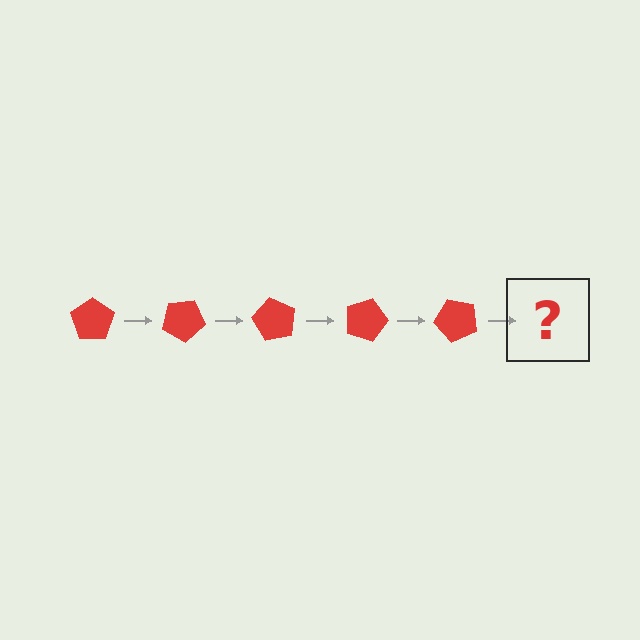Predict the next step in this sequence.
The next step is a red pentagon rotated 150 degrees.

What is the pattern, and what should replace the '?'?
The pattern is that the pentagon rotates 30 degrees each step. The '?' should be a red pentagon rotated 150 degrees.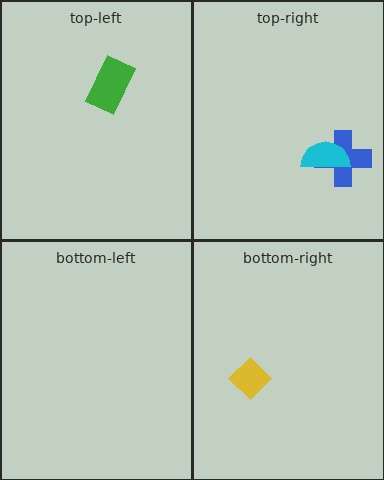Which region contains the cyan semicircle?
The top-right region.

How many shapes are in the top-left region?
1.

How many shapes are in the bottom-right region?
1.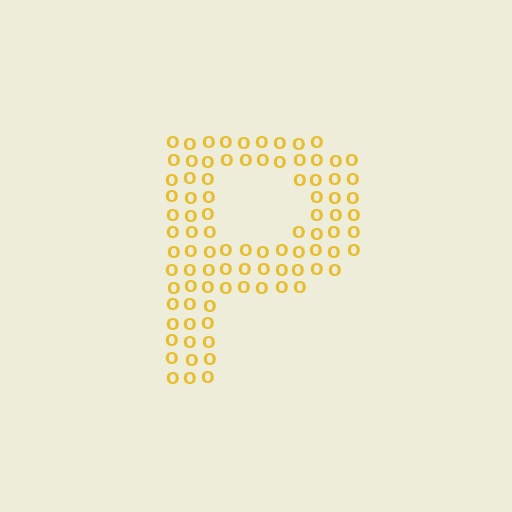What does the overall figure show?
The overall figure shows the letter P.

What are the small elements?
The small elements are letter O's.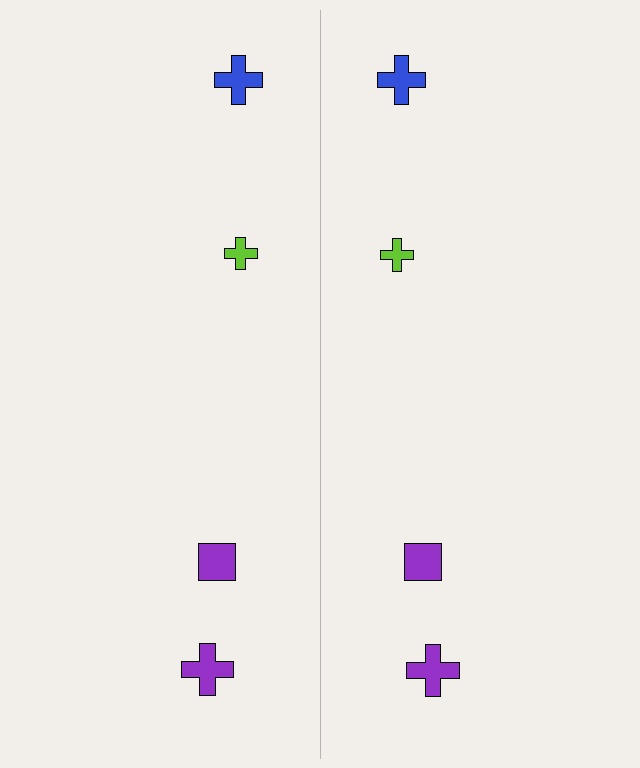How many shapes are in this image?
There are 8 shapes in this image.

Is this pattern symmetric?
Yes, this pattern has bilateral (reflection) symmetry.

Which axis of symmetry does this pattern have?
The pattern has a vertical axis of symmetry running through the center of the image.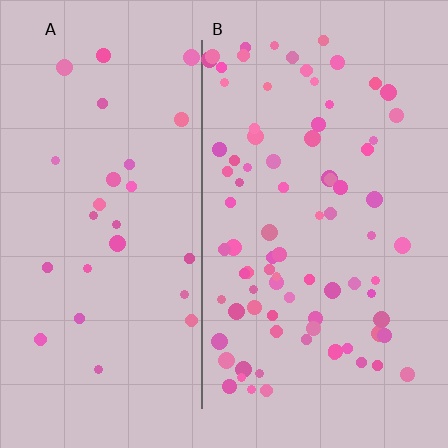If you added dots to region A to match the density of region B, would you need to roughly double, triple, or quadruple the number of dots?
Approximately triple.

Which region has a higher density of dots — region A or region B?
B (the right).